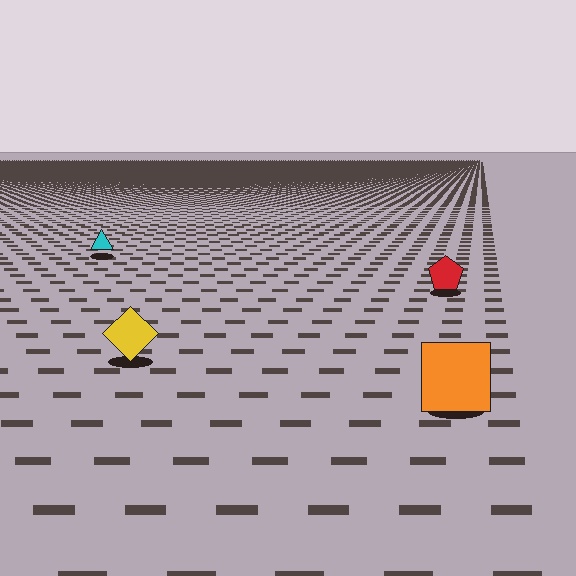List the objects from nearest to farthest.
From nearest to farthest: the orange square, the yellow diamond, the red pentagon, the cyan triangle.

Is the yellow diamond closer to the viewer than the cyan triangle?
Yes. The yellow diamond is closer — you can tell from the texture gradient: the ground texture is coarser near it.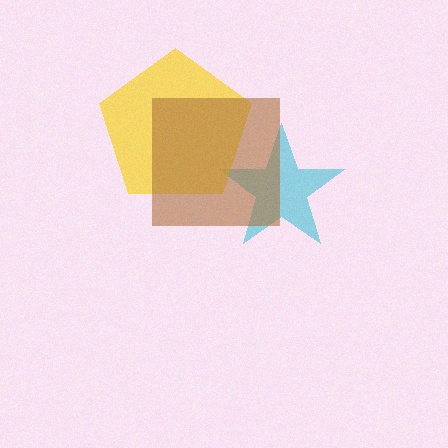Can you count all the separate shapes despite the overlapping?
Yes, there are 3 separate shapes.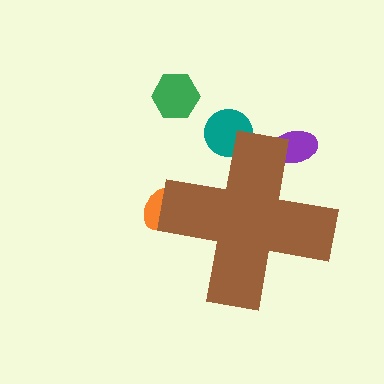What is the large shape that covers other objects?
A brown cross.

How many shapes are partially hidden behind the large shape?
3 shapes are partially hidden.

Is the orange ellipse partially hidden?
Yes, the orange ellipse is partially hidden behind the brown cross.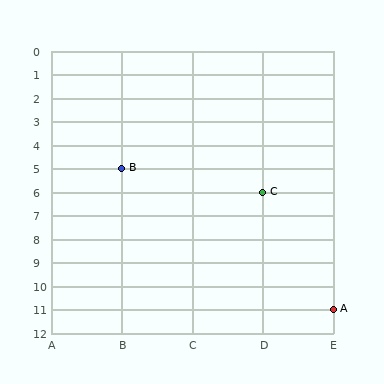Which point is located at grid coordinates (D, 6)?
Point C is at (D, 6).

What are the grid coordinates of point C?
Point C is at grid coordinates (D, 6).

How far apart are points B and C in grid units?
Points B and C are 2 columns and 1 row apart (about 2.2 grid units diagonally).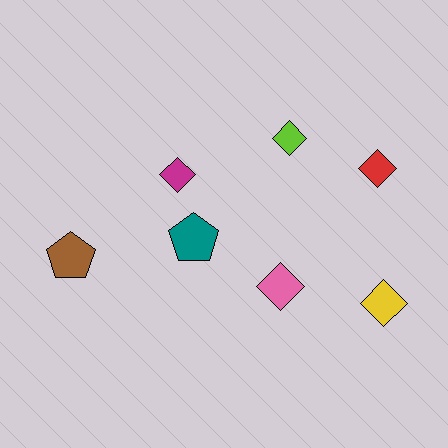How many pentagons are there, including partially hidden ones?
There are 2 pentagons.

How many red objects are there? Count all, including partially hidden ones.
There is 1 red object.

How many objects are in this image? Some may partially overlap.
There are 7 objects.